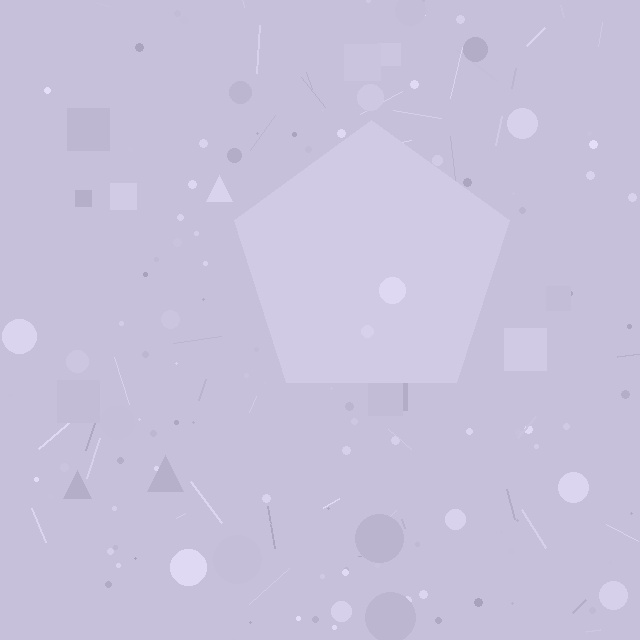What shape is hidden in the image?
A pentagon is hidden in the image.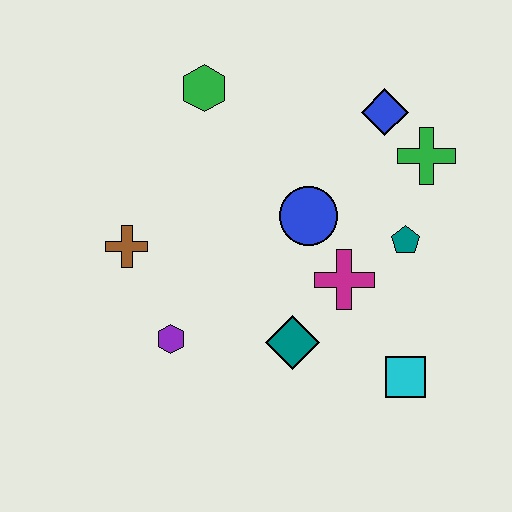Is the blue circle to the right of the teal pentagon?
No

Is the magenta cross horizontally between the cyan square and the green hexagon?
Yes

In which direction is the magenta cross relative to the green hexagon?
The magenta cross is below the green hexagon.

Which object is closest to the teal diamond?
The magenta cross is closest to the teal diamond.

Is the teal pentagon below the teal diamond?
No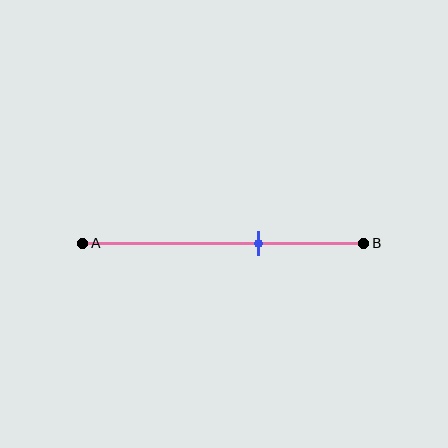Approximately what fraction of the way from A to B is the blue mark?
The blue mark is approximately 65% of the way from A to B.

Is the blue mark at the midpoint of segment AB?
No, the mark is at about 65% from A, not at the 50% midpoint.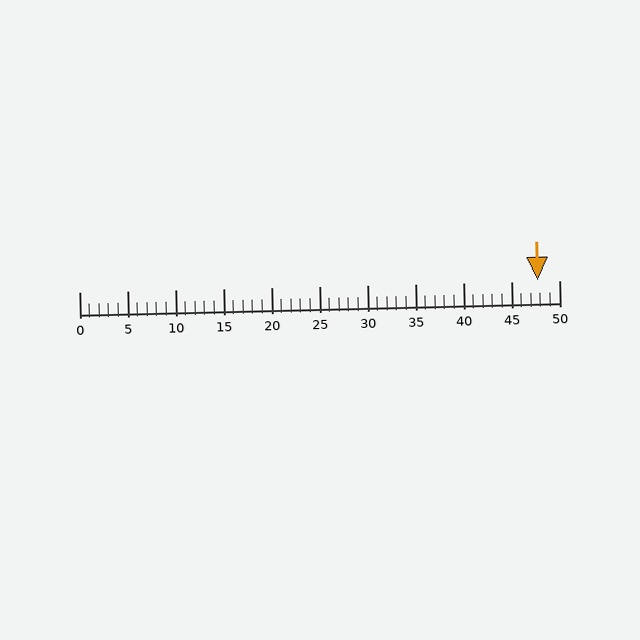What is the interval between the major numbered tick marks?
The major tick marks are spaced 5 units apart.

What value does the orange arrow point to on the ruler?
The orange arrow points to approximately 48.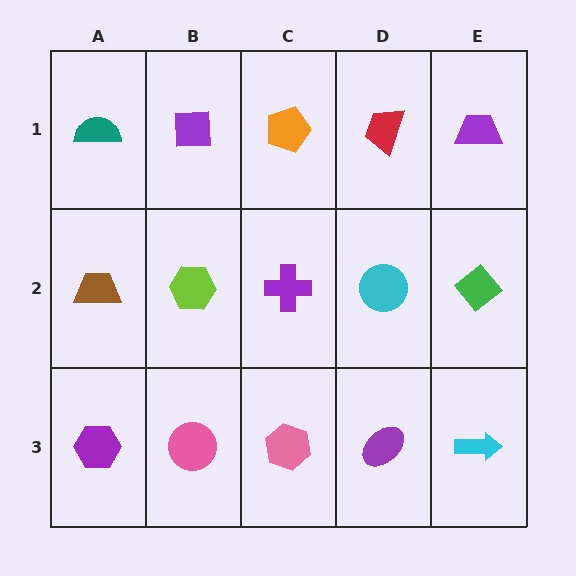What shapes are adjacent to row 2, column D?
A red trapezoid (row 1, column D), a purple ellipse (row 3, column D), a purple cross (row 2, column C), a green diamond (row 2, column E).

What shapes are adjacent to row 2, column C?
An orange pentagon (row 1, column C), a pink hexagon (row 3, column C), a lime hexagon (row 2, column B), a cyan circle (row 2, column D).